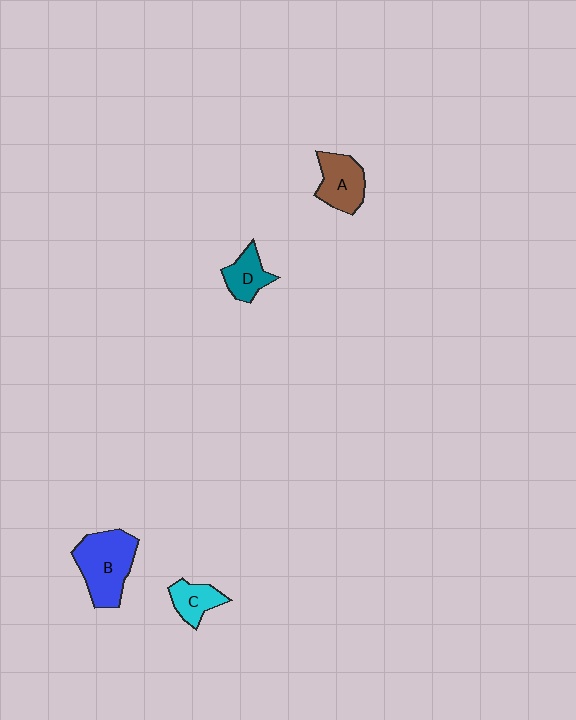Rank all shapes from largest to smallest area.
From largest to smallest: B (blue), A (brown), D (teal), C (cyan).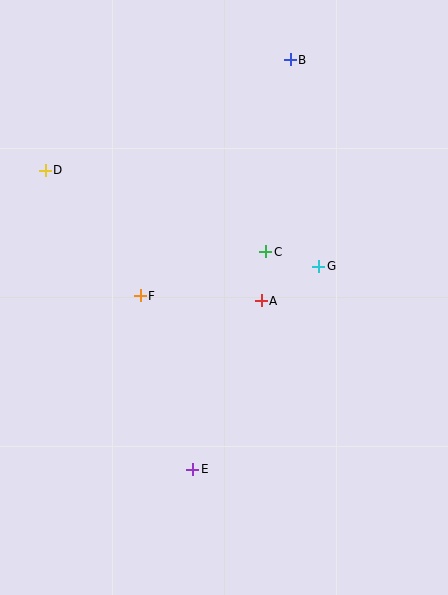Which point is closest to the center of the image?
Point A at (261, 301) is closest to the center.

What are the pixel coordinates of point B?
Point B is at (290, 60).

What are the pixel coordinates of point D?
Point D is at (45, 170).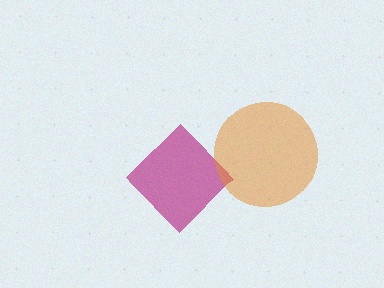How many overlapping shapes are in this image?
There are 2 overlapping shapes in the image.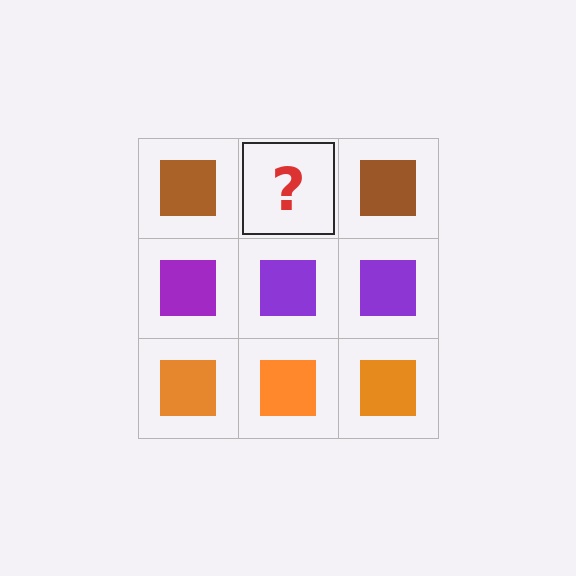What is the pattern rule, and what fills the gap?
The rule is that each row has a consistent color. The gap should be filled with a brown square.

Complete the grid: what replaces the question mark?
The question mark should be replaced with a brown square.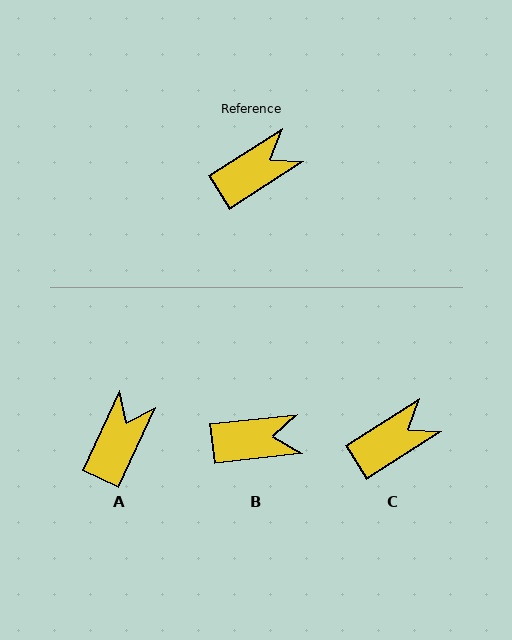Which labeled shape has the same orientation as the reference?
C.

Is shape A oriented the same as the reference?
No, it is off by about 32 degrees.